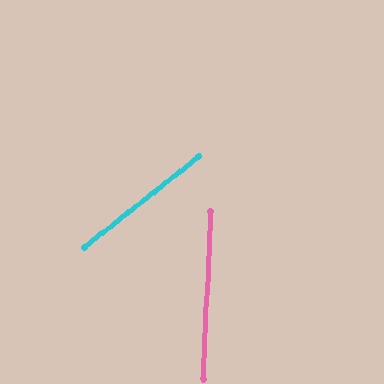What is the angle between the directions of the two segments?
Approximately 49 degrees.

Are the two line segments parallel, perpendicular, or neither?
Neither parallel nor perpendicular — they differ by about 49°.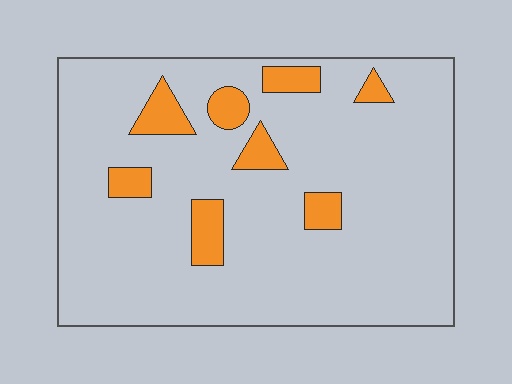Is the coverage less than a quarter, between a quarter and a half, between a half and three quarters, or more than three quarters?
Less than a quarter.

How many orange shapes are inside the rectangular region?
8.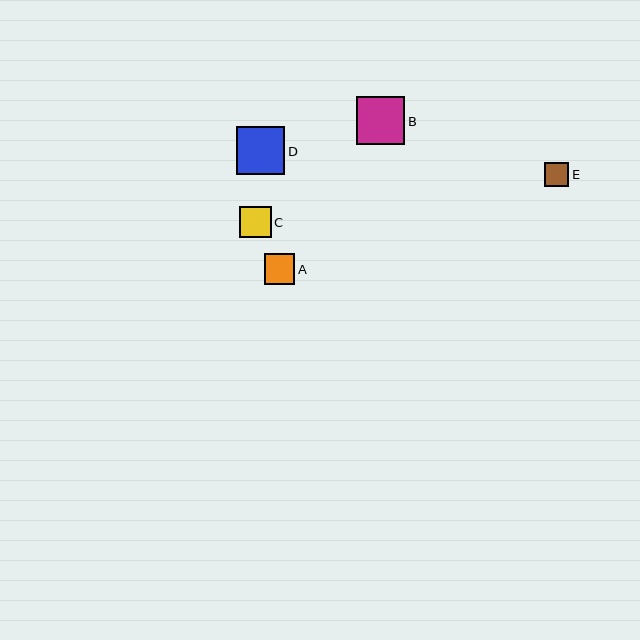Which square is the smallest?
Square E is the smallest with a size of approximately 24 pixels.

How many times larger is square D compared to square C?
Square D is approximately 1.6 times the size of square C.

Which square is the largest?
Square D is the largest with a size of approximately 48 pixels.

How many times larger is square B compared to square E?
Square B is approximately 2.0 times the size of square E.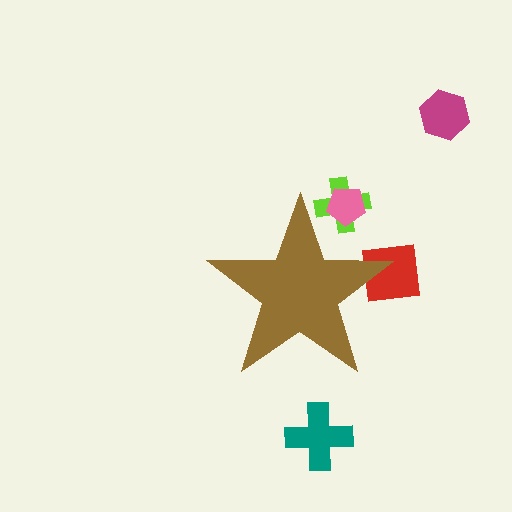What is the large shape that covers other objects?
A brown star.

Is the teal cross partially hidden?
No, the teal cross is fully visible.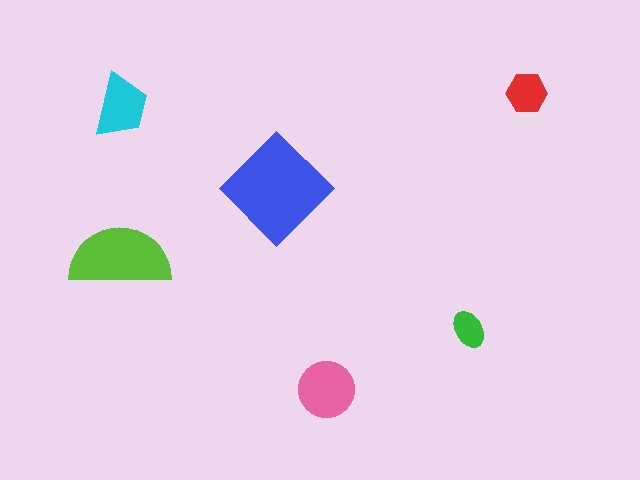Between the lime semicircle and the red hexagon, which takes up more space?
The lime semicircle.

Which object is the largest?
The blue diamond.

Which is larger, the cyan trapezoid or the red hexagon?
The cyan trapezoid.